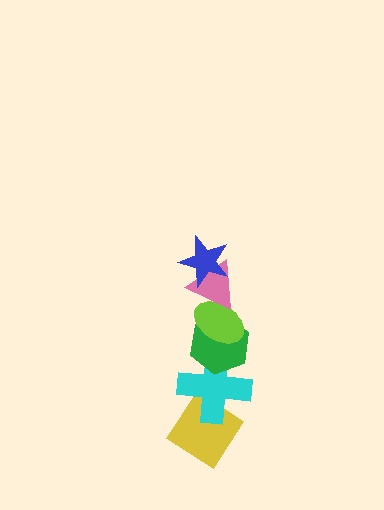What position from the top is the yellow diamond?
The yellow diamond is 6th from the top.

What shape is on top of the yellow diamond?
The cyan cross is on top of the yellow diamond.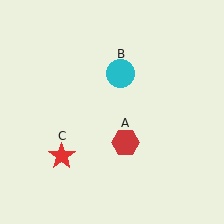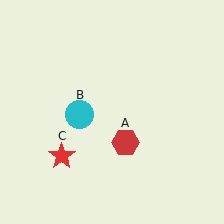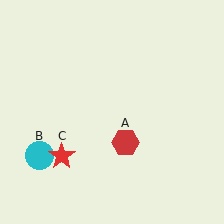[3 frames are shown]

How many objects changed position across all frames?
1 object changed position: cyan circle (object B).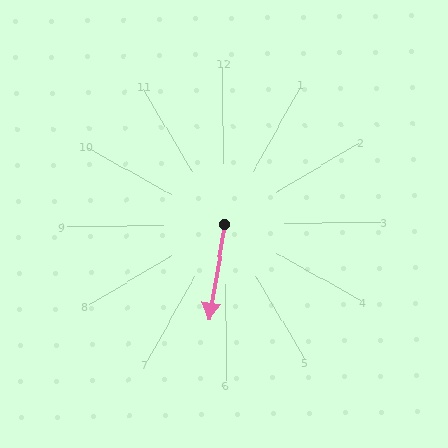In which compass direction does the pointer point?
South.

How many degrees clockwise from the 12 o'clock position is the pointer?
Approximately 190 degrees.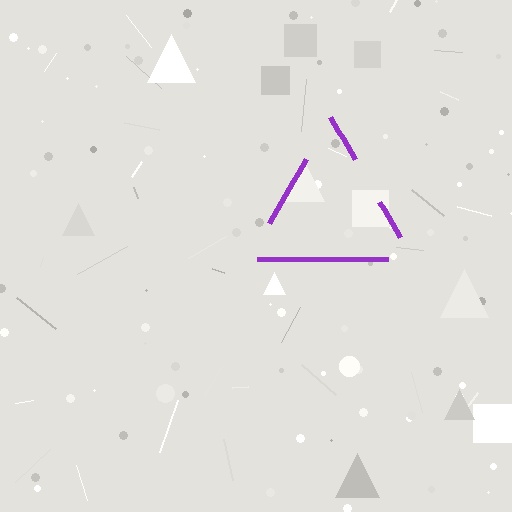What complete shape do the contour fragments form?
The contour fragments form a triangle.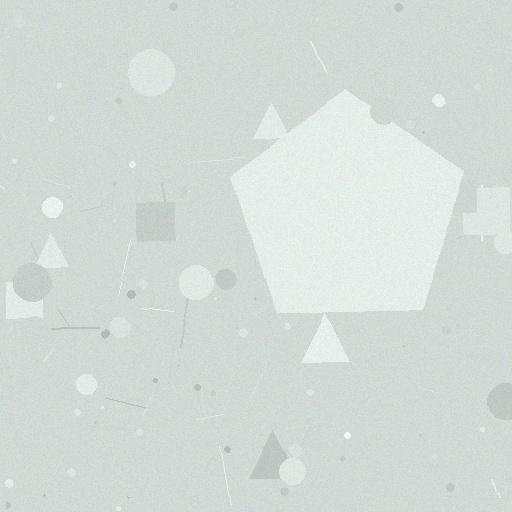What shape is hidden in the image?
A pentagon is hidden in the image.